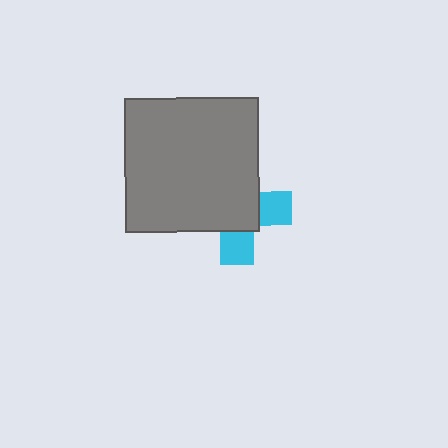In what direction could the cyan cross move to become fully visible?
The cyan cross could move toward the lower-right. That would shift it out from behind the gray square entirely.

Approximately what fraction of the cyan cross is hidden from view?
Roughly 65% of the cyan cross is hidden behind the gray square.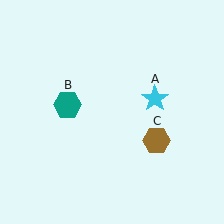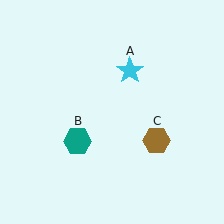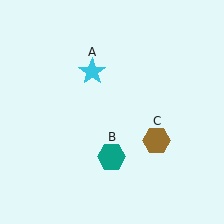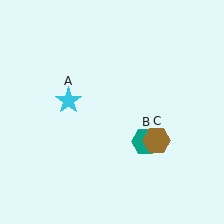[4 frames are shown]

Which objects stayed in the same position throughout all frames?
Brown hexagon (object C) remained stationary.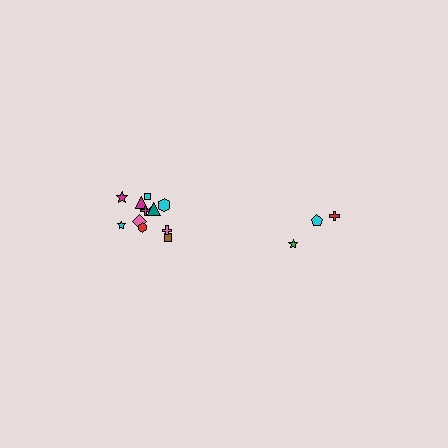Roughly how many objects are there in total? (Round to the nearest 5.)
Roughly 15 objects in total.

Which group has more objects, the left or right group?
The left group.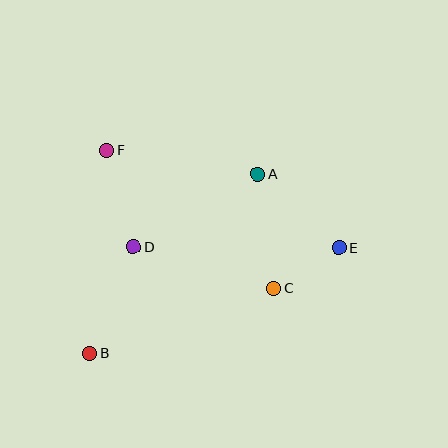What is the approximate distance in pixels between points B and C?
The distance between B and C is approximately 196 pixels.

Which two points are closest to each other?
Points C and E are closest to each other.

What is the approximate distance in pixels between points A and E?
The distance between A and E is approximately 110 pixels.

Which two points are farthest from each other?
Points B and E are farthest from each other.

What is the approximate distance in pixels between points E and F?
The distance between E and F is approximately 252 pixels.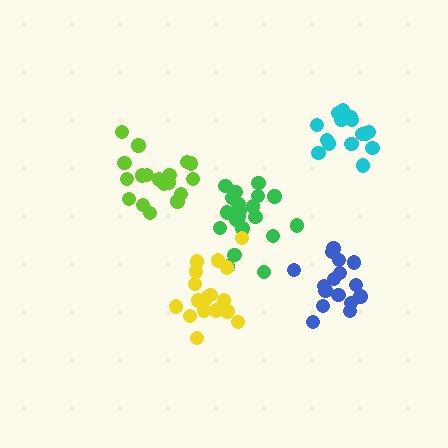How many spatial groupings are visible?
There are 5 spatial groupings.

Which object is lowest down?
The yellow cluster is bottommost.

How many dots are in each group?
Group 1: 20 dots, Group 2: 18 dots, Group 3: 15 dots, Group 4: 18 dots, Group 5: 16 dots (87 total).